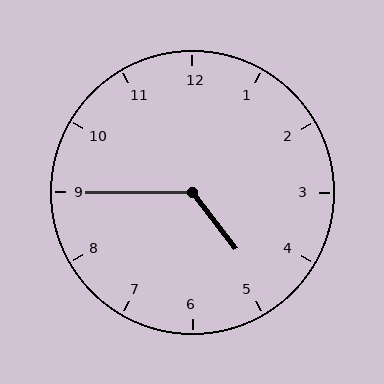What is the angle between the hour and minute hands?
Approximately 128 degrees.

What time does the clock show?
4:45.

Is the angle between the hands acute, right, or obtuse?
It is obtuse.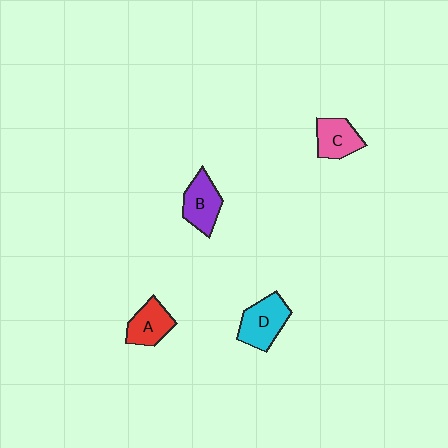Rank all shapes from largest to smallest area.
From largest to smallest: D (cyan), B (purple), A (red), C (pink).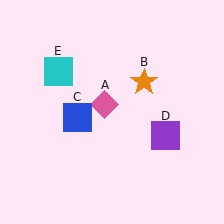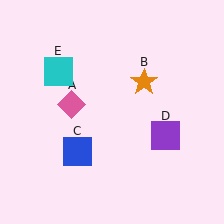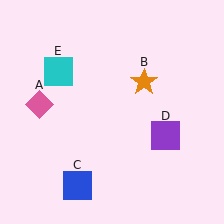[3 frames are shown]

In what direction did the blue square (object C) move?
The blue square (object C) moved down.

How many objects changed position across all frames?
2 objects changed position: pink diamond (object A), blue square (object C).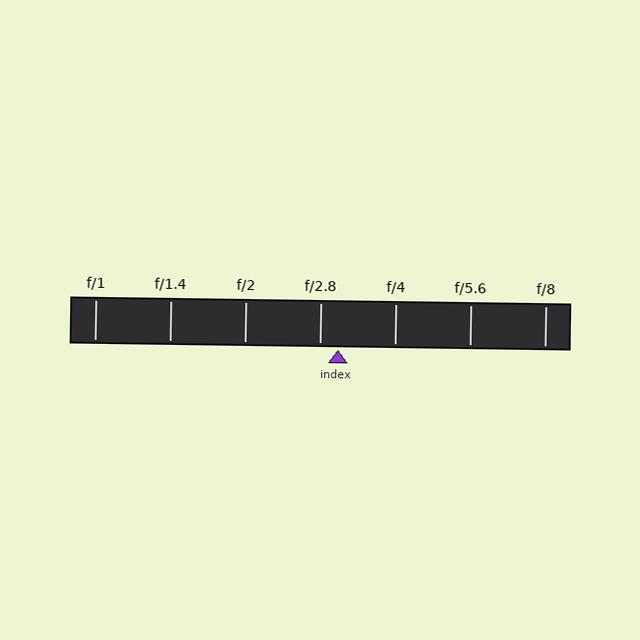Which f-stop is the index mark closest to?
The index mark is closest to f/2.8.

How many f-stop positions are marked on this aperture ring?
There are 7 f-stop positions marked.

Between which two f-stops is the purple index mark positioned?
The index mark is between f/2.8 and f/4.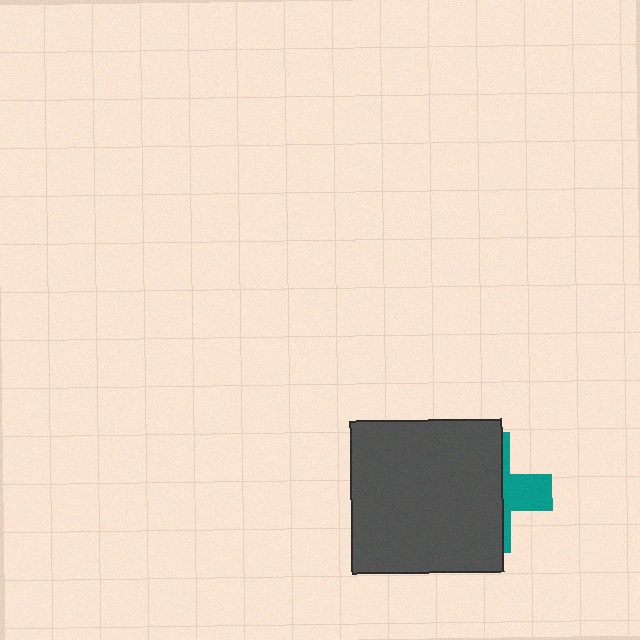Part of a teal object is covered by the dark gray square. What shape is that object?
It is a cross.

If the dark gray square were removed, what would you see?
You would see the complete teal cross.